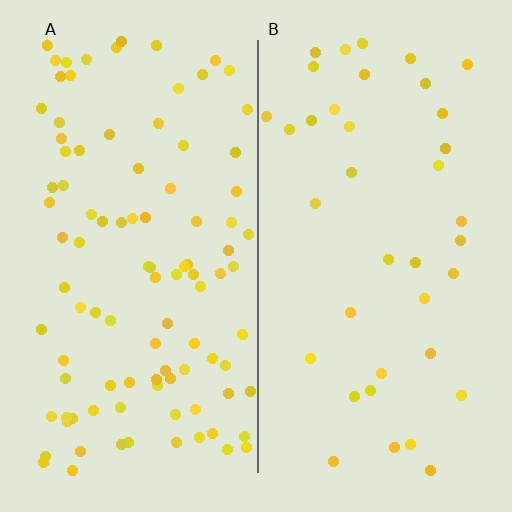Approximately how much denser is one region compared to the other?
Approximately 2.6× — region A over region B.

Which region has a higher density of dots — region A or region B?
A (the left).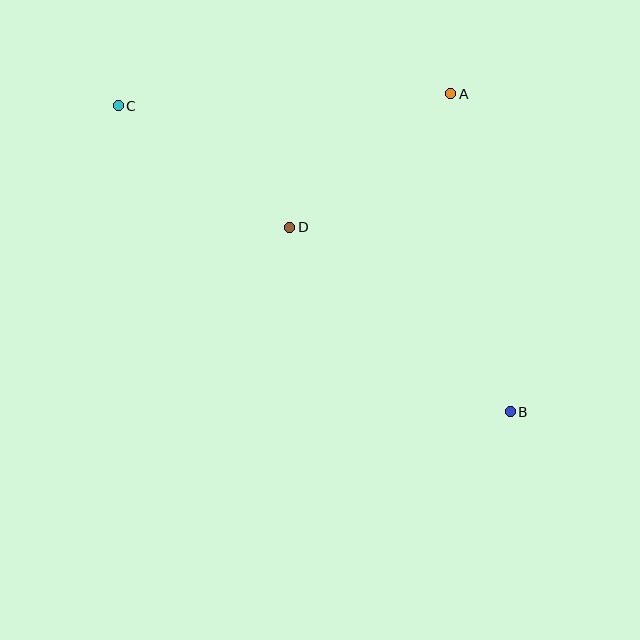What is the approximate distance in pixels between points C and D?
The distance between C and D is approximately 210 pixels.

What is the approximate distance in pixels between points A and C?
The distance between A and C is approximately 333 pixels.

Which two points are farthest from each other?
Points B and C are farthest from each other.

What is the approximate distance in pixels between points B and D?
The distance between B and D is approximately 287 pixels.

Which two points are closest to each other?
Points A and D are closest to each other.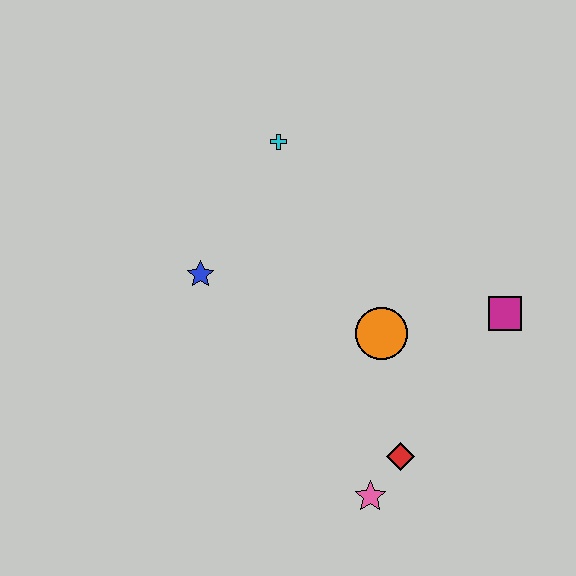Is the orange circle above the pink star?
Yes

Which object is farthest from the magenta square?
The blue star is farthest from the magenta square.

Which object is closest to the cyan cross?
The blue star is closest to the cyan cross.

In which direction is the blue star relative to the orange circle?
The blue star is to the left of the orange circle.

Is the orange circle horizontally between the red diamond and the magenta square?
No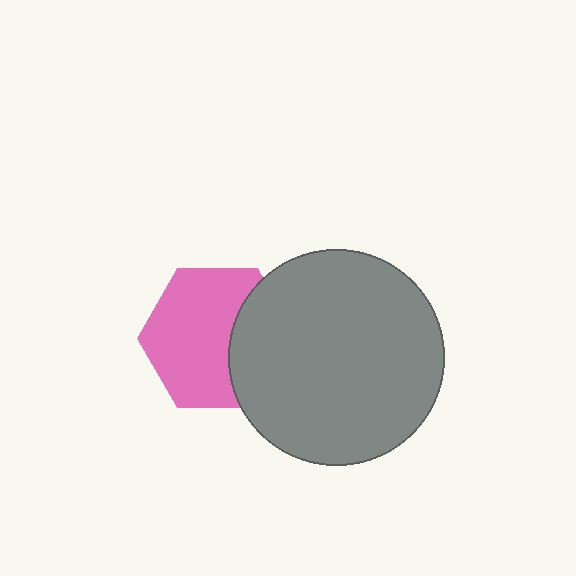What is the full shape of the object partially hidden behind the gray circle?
The partially hidden object is a pink hexagon.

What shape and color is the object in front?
The object in front is a gray circle.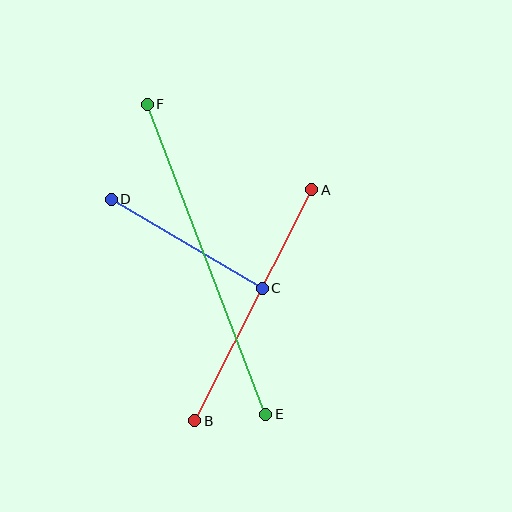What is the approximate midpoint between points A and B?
The midpoint is at approximately (253, 305) pixels.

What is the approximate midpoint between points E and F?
The midpoint is at approximately (207, 259) pixels.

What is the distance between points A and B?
The distance is approximately 259 pixels.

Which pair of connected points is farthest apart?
Points E and F are farthest apart.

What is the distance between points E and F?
The distance is approximately 332 pixels.